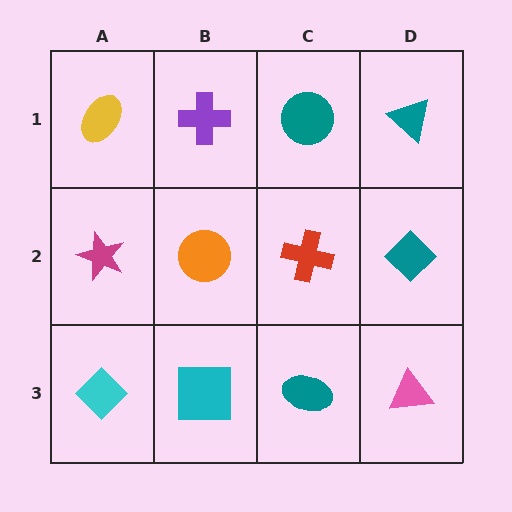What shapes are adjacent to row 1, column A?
A magenta star (row 2, column A), a purple cross (row 1, column B).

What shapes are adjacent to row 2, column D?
A teal triangle (row 1, column D), a pink triangle (row 3, column D), a red cross (row 2, column C).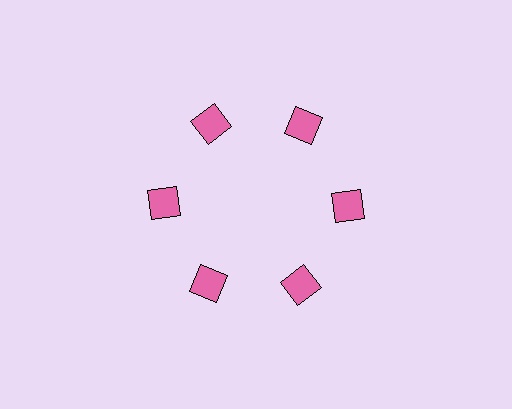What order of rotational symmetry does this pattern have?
This pattern has 6-fold rotational symmetry.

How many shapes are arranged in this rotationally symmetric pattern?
There are 6 shapes, arranged in 6 groups of 1.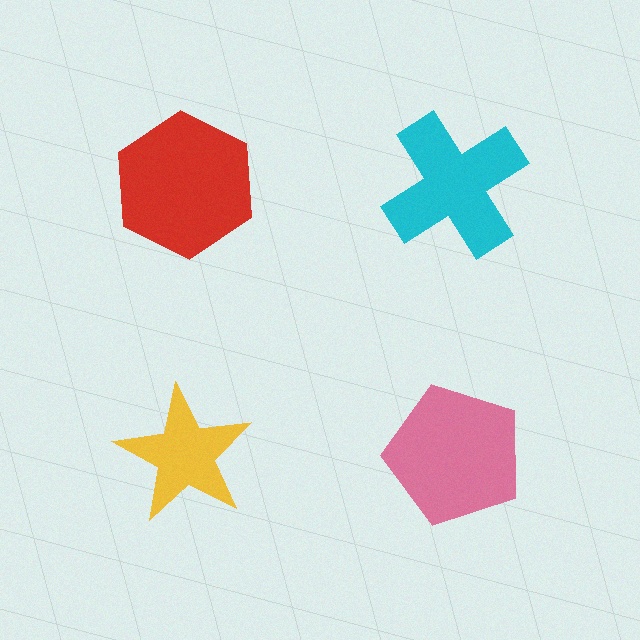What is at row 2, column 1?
A yellow star.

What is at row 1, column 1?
A red hexagon.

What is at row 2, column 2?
A pink pentagon.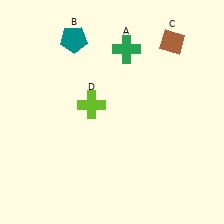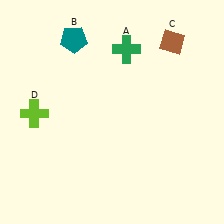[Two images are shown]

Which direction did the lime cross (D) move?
The lime cross (D) moved left.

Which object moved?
The lime cross (D) moved left.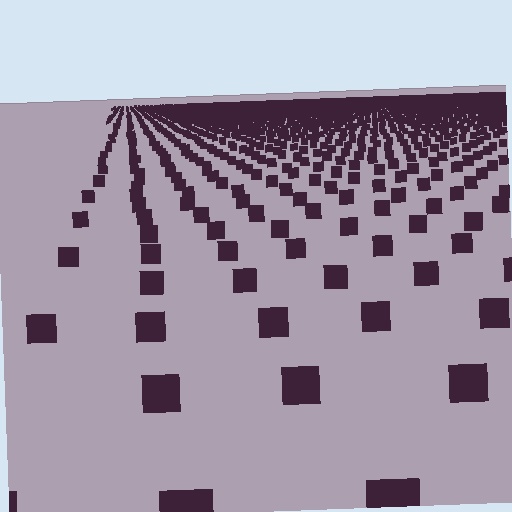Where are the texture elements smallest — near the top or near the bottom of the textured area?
Near the top.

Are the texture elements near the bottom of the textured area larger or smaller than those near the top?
Larger. Near the bottom, elements are closer to the viewer and appear at a bigger on-screen size.